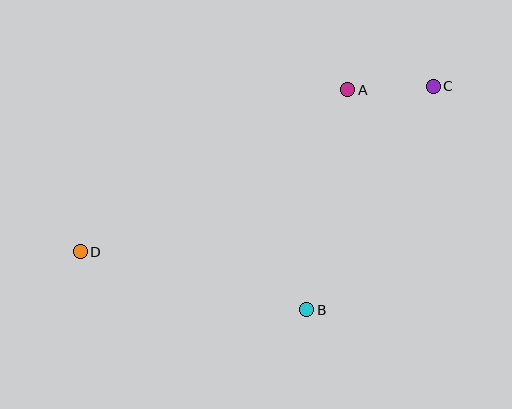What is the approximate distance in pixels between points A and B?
The distance between A and B is approximately 224 pixels.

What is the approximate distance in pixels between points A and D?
The distance between A and D is approximately 313 pixels.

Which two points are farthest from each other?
Points C and D are farthest from each other.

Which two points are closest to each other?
Points A and C are closest to each other.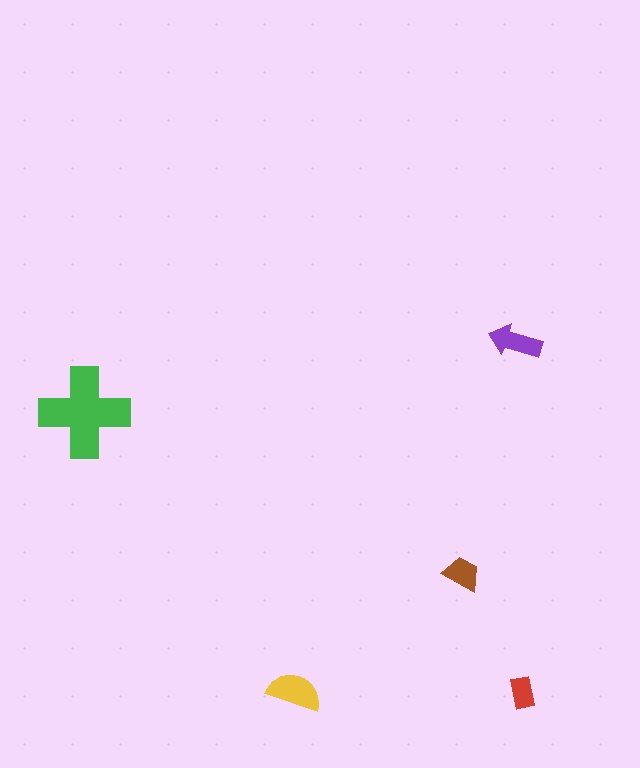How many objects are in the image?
There are 5 objects in the image.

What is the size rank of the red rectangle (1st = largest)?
5th.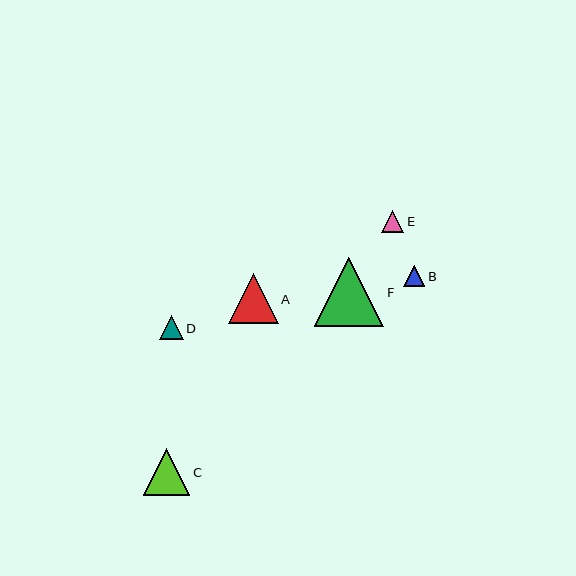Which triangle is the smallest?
Triangle B is the smallest with a size of approximately 21 pixels.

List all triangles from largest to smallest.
From largest to smallest: F, A, C, D, E, B.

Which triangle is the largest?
Triangle F is the largest with a size of approximately 70 pixels.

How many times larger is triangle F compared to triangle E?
Triangle F is approximately 3.2 times the size of triangle E.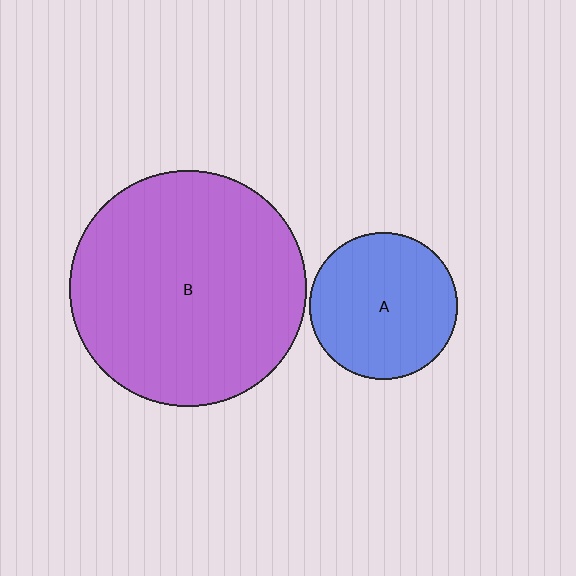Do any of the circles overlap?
No, none of the circles overlap.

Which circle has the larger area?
Circle B (purple).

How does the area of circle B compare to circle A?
Approximately 2.6 times.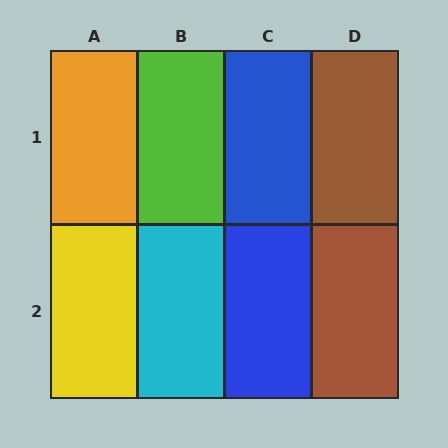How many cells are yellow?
1 cell is yellow.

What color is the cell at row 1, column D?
Brown.